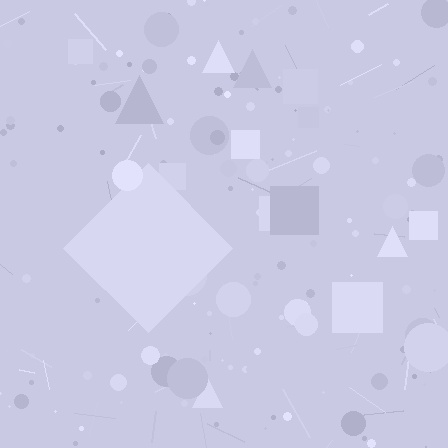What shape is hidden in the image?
A diamond is hidden in the image.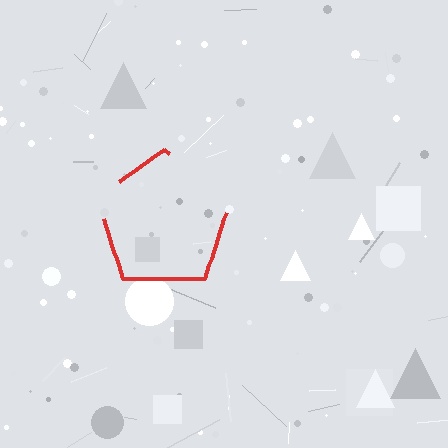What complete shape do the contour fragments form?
The contour fragments form a pentagon.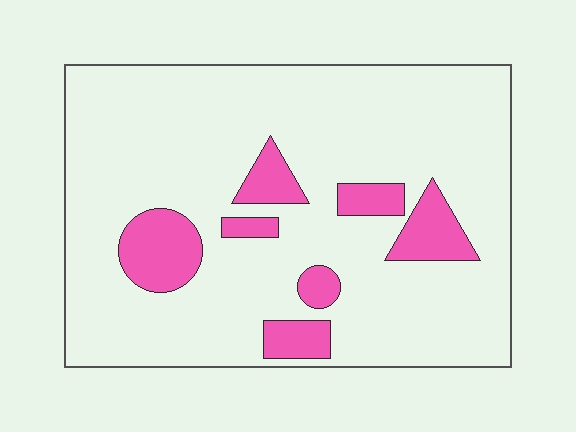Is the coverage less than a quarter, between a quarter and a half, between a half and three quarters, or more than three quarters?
Less than a quarter.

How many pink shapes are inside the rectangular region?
7.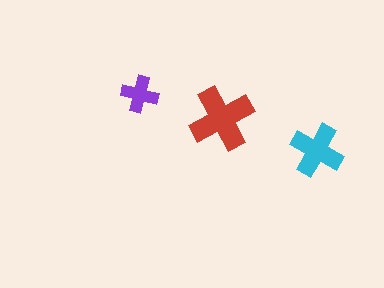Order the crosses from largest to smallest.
the red one, the cyan one, the purple one.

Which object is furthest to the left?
The purple cross is leftmost.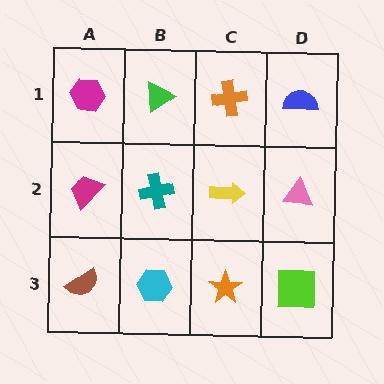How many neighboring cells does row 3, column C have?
3.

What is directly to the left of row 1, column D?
An orange cross.